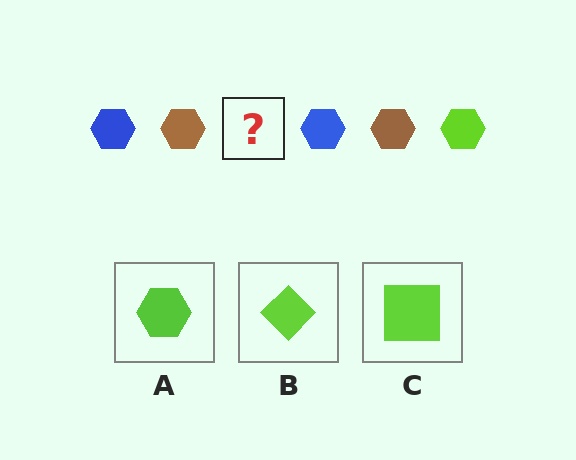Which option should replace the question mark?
Option A.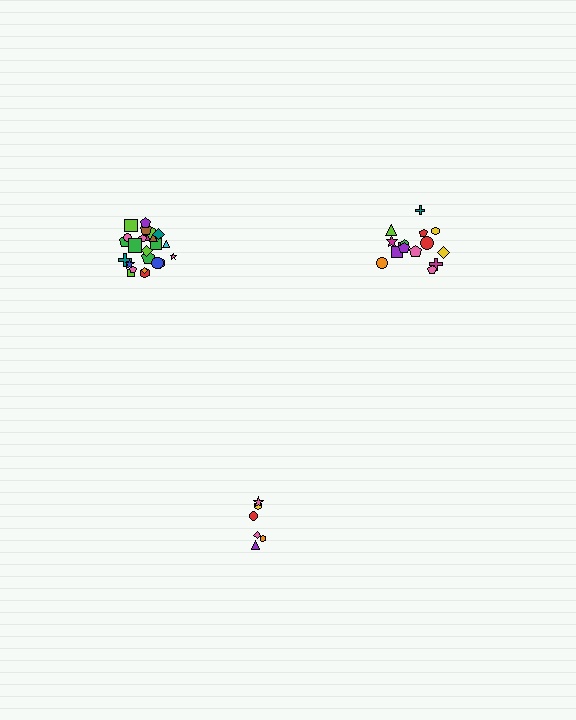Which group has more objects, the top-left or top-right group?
The top-left group.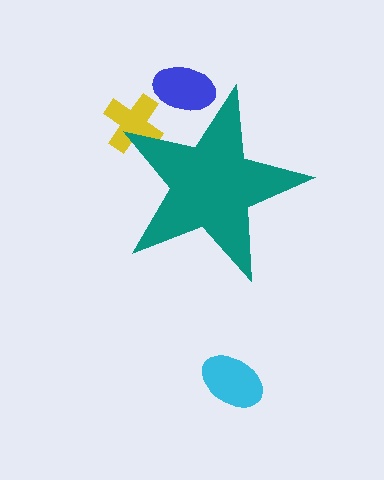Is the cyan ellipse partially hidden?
No, the cyan ellipse is fully visible.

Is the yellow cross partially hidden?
Yes, the yellow cross is partially hidden behind the teal star.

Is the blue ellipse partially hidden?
Yes, the blue ellipse is partially hidden behind the teal star.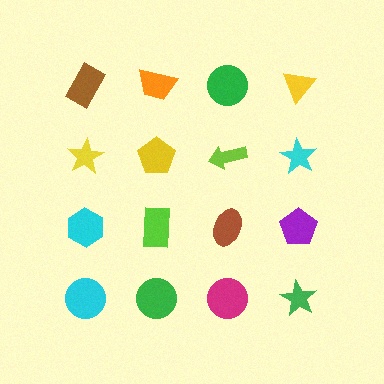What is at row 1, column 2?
An orange trapezoid.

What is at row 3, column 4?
A purple pentagon.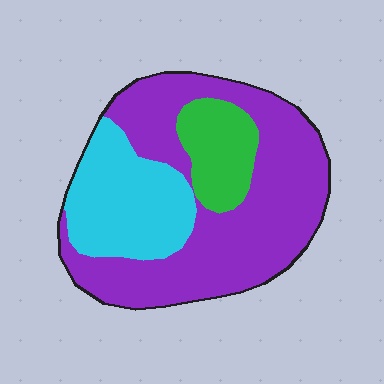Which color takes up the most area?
Purple, at roughly 60%.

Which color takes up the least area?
Green, at roughly 15%.